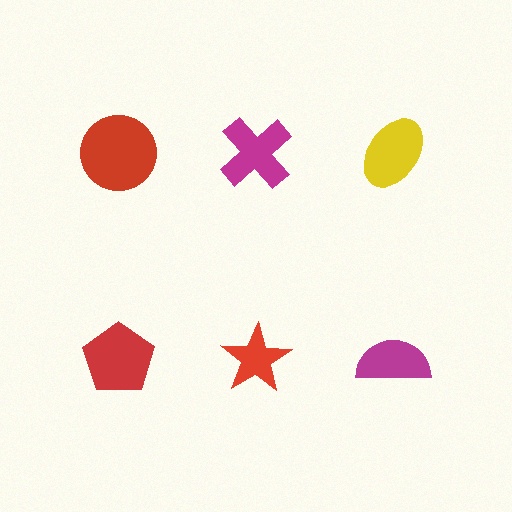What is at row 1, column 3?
A yellow ellipse.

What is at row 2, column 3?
A magenta semicircle.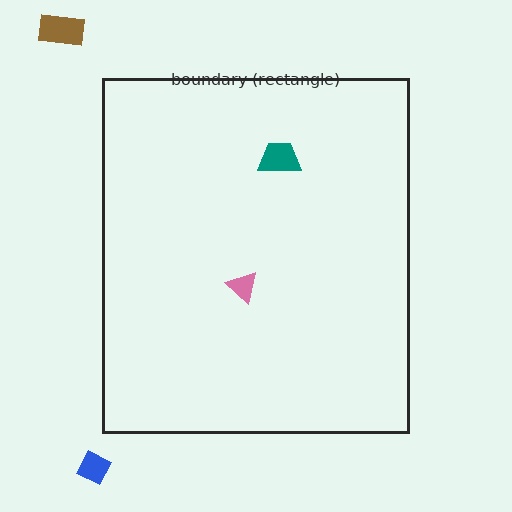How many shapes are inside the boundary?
2 inside, 2 outside.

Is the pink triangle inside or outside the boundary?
Inside.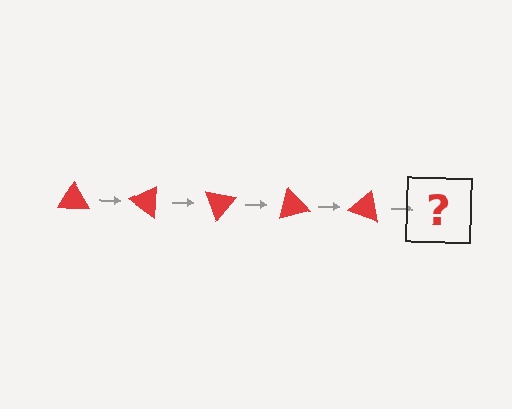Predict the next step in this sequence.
The next step is a red triangle rotated 175 degrees.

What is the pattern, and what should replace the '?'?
The pattern is that the triangle rotates 35 degrees each step. The '?' should be a red triangle rotated 175 degrees.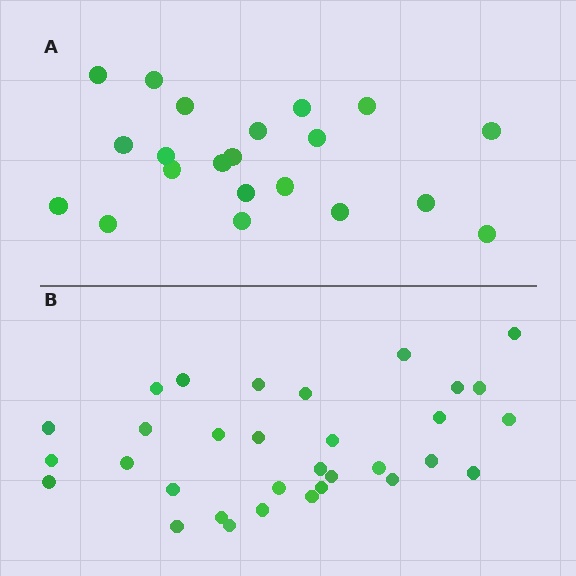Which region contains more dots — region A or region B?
Region B (the bottom region) has more dots.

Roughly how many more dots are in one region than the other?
Region B has roughly 12 or so more dots than region A.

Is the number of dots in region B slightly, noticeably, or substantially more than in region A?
Region B has substantially more. The ratio is roughly 1.5 to 1.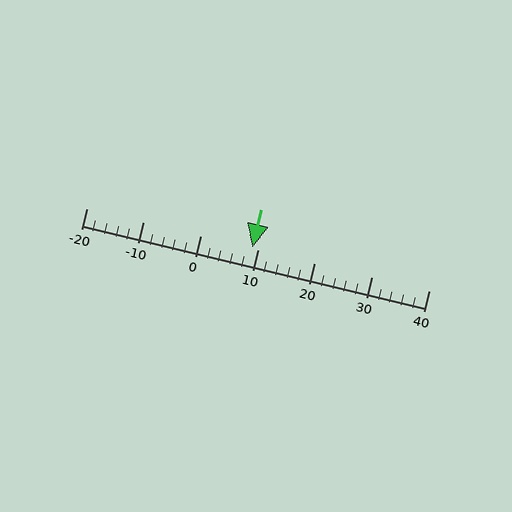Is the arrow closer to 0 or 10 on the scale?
The arrow is closer to 10.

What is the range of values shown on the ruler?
The ruler shows values from -20 to 40.